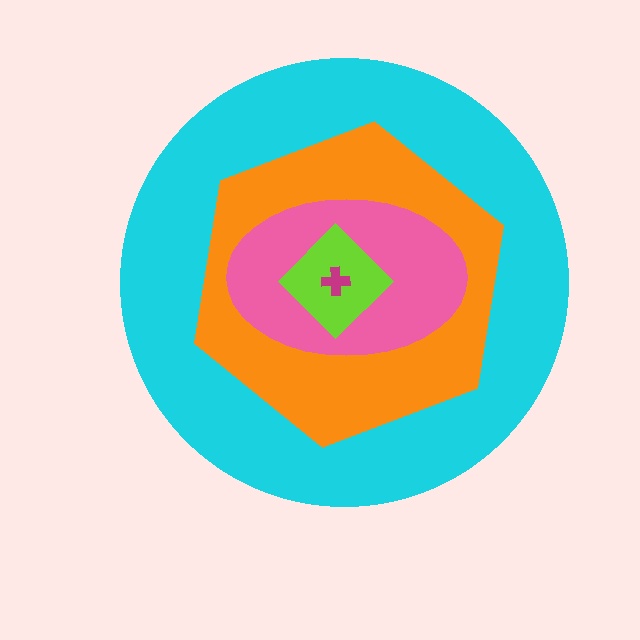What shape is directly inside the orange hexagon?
The pink ellipse.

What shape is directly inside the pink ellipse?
The lime diamond.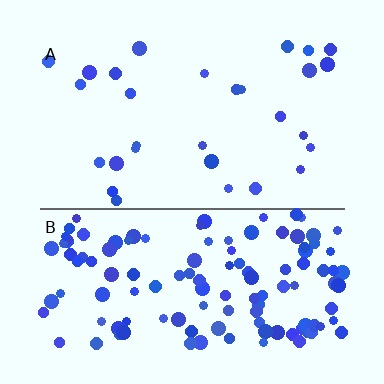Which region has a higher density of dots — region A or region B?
B (the bottom).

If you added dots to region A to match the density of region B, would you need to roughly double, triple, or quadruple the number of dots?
Approximately quadruple.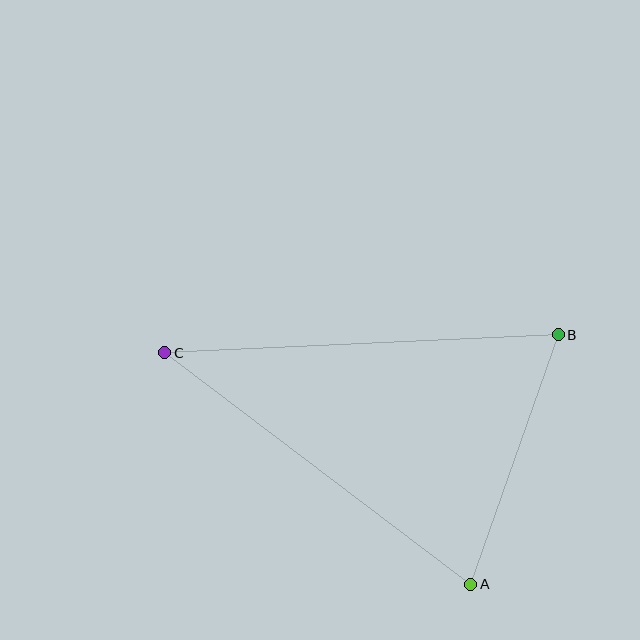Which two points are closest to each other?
Points A and B are closest to each other.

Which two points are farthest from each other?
Points B and C are farthest from each other.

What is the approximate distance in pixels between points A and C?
The distance between A and C is approximately 384 pixels.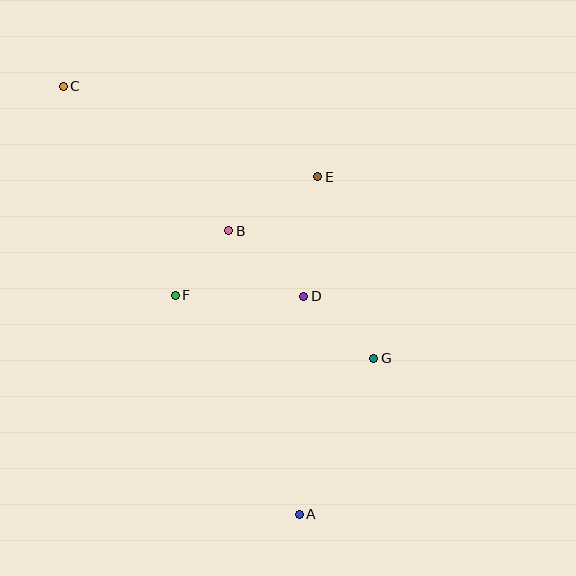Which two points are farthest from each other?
Points A and C are farthest from each other.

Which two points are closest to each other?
Points B and F are closest to each other.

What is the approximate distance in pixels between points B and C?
The distance between B and C is approximately 220 pixels.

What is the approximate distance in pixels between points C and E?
The distance between C and E is approximately 270 pixels.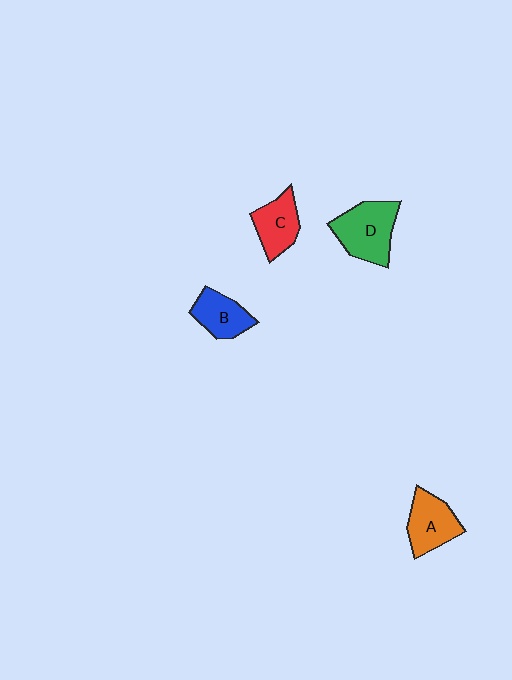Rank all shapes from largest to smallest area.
From largest to smallest: D (green), A (orange), C (red), B (blue).